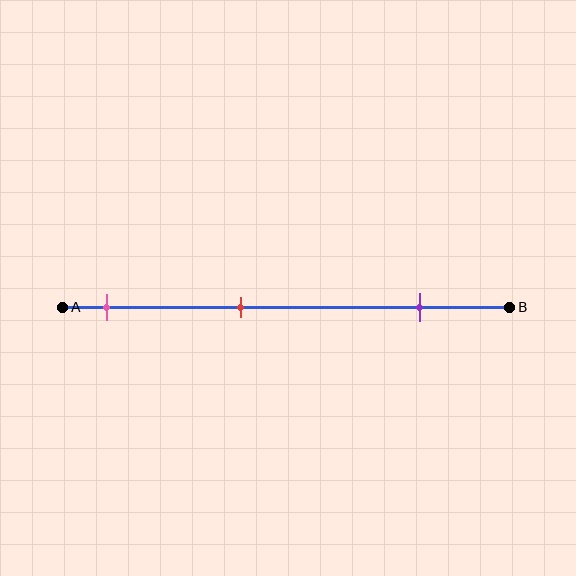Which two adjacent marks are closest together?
The pink and red marks are the closest adjacent pair.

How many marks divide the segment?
There are 3 marks dividing the segment.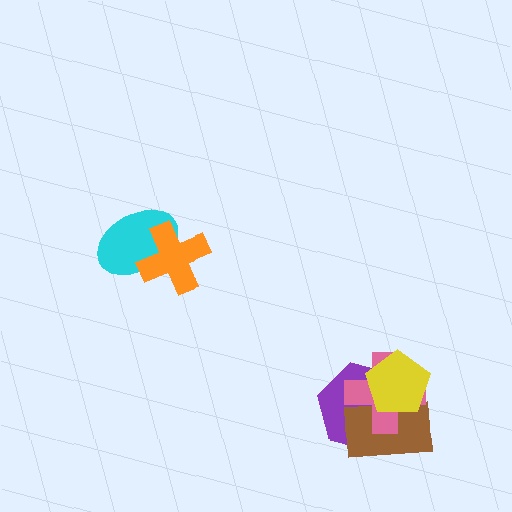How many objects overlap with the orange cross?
1 object overlaps with the orange cross.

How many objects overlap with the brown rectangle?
3 objects overlap with the brown rectangle.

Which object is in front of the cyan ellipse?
The orange cross is in front of the cyan ellipse.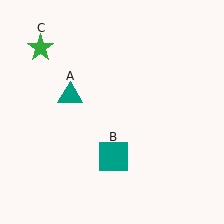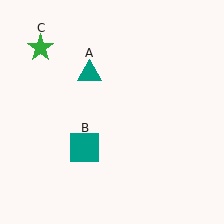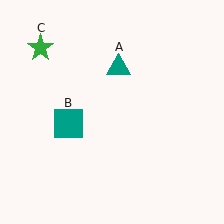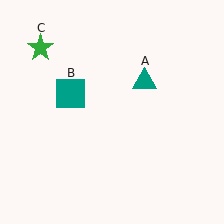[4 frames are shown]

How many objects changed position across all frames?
2 objects changed position: teal triangle (object A), teal square (object B).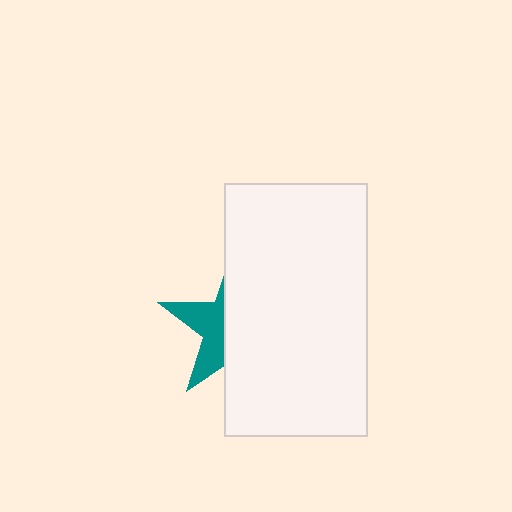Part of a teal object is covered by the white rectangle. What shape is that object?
It is a star.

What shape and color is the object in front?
The object in front is a white rectangle.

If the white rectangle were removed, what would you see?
You would see the complete teal star.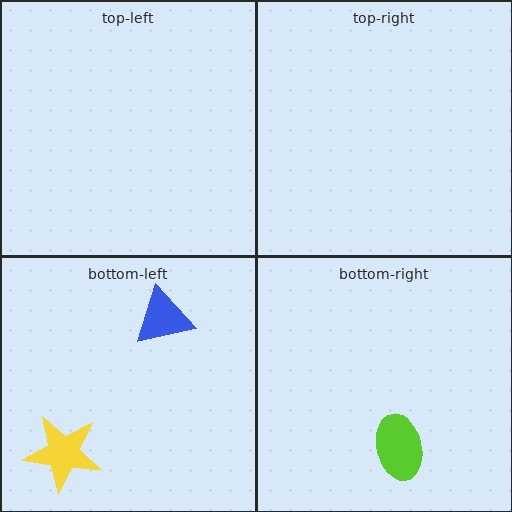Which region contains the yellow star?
The bottom-left region.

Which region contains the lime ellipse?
The bottom-right region.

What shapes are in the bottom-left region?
The blue triangle, the yellow star.